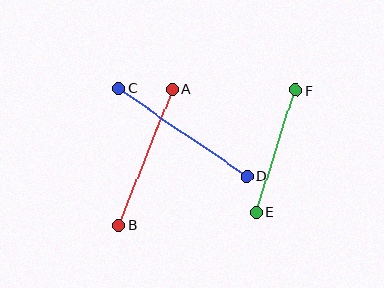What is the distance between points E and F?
The distance is approximately 128 pixels.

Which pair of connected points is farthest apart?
Points C and D are farthest apart.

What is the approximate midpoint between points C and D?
The midpoint is at approximately (183, 132) pixels.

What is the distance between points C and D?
The distance is approximately 155 pixels.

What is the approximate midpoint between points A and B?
The midpoint is at approximately (145, 157) pixels.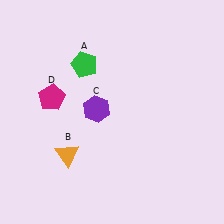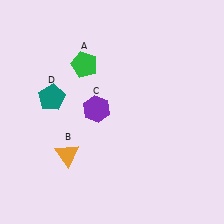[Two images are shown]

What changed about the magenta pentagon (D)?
In Image 1, D is magenta. In Image 2, it changed to teal.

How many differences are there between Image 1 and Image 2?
There is 1 difference between the two images.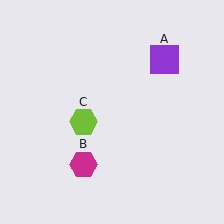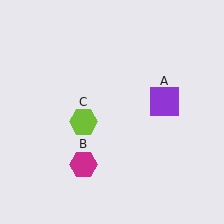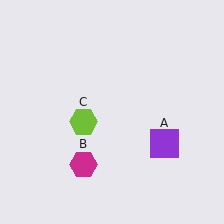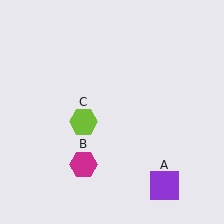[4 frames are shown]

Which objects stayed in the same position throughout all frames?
Magenta hexagon (object B) and lime hexagon (object C) remained stationary.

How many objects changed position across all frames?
1 object changed position: purple square (object A).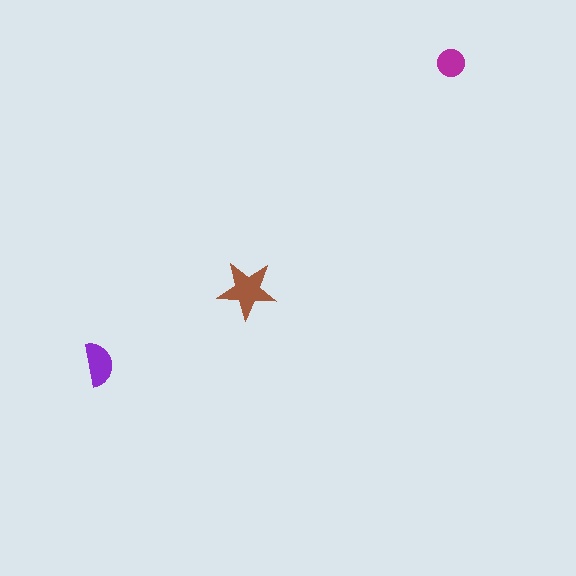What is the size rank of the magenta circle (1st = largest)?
3rd.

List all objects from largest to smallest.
The brown star, the purple semicircle, the magenta circle.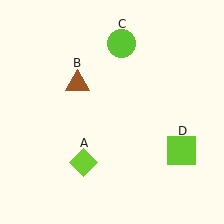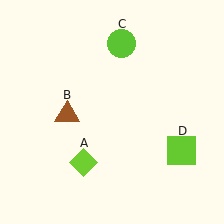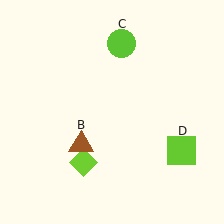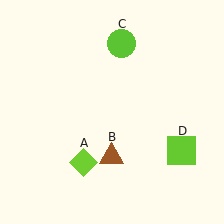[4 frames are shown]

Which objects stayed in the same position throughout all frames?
Lime diamond (object A) and lime circle (object C) and lime square (object D) remained stationary.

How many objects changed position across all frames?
1 object changed position: brown triangle (object B).